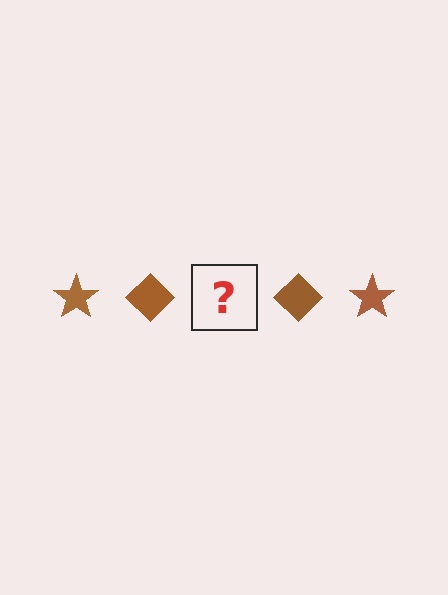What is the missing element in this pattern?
The missing element is a brown star.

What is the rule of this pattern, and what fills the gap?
The rule is that the pattern cycles through star, diamond shapes in brown. The gap should be filled with a brown star.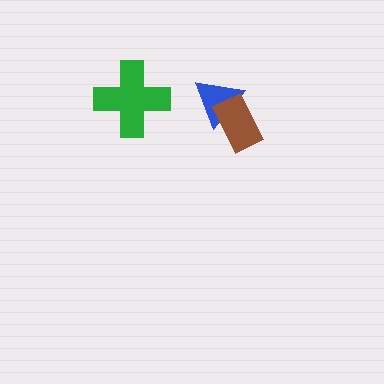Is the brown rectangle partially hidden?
No, no other shape covers it.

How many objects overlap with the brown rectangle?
1 object overlaps with the brown rectangle.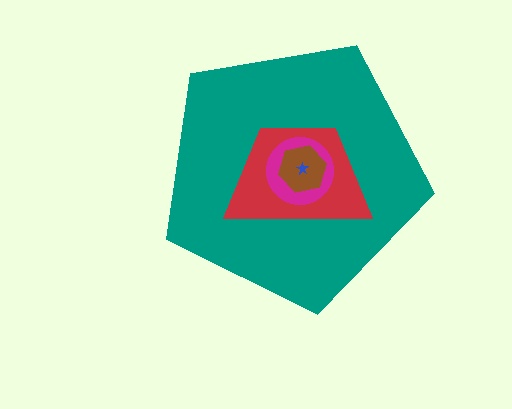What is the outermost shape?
The teal pentagon.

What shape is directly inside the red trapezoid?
The magenta circle.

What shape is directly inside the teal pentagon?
The red trapezoid.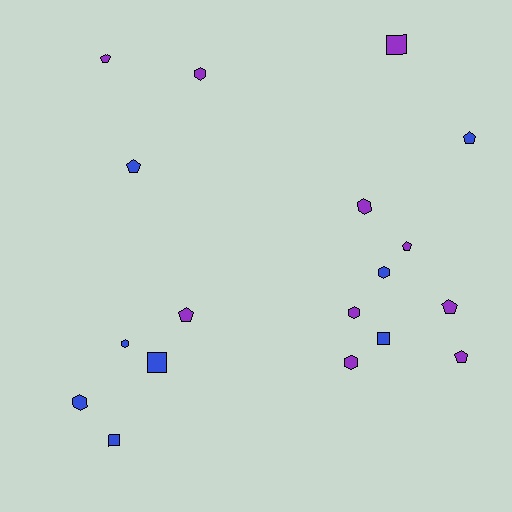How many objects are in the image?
There are 18 objects.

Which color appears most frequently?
Purple, with 10 objects.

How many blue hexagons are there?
There are 3 blue hexagons.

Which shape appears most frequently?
Hexagon, with 7 objects.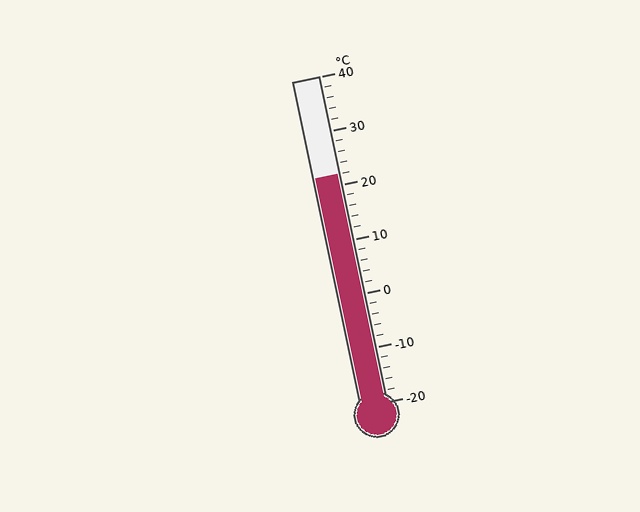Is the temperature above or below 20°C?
The temperature is above 20°C.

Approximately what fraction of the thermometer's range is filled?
The thermometer is filled to approximately 70% of its range.